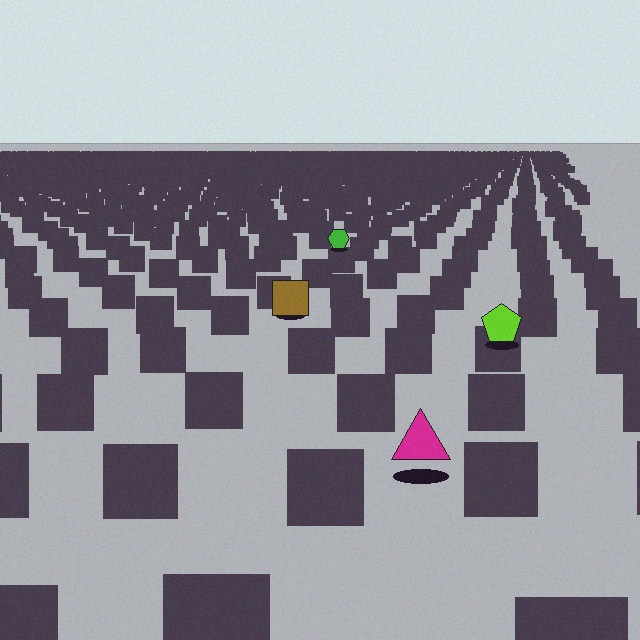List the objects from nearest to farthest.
From nearest to farthest: the magenta triangle, the lime pentagon, the brown square, the green hexagon.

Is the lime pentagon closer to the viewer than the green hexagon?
Yes. The lime pentagon is closer — you can tell from the texture gradient: the ground texture is coarser near it.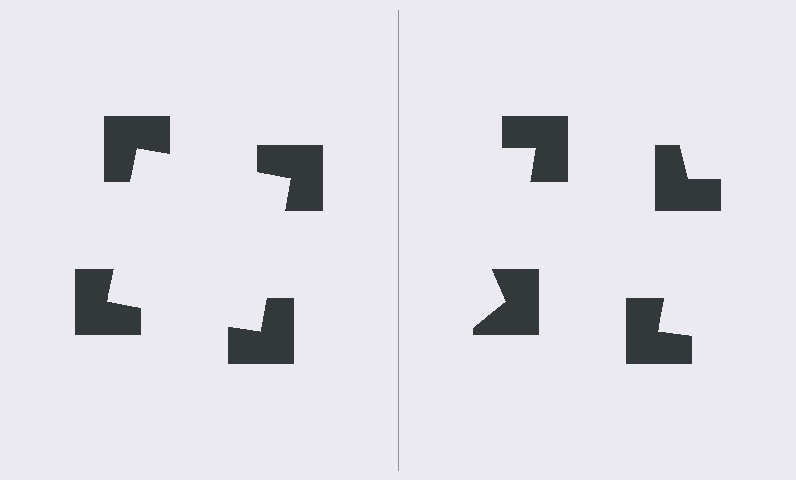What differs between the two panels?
The notched squares are positioned identically on both sides; only the wedge orientations differ. On the left they align to a square; on the right they are misaligned.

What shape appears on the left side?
An illusory square.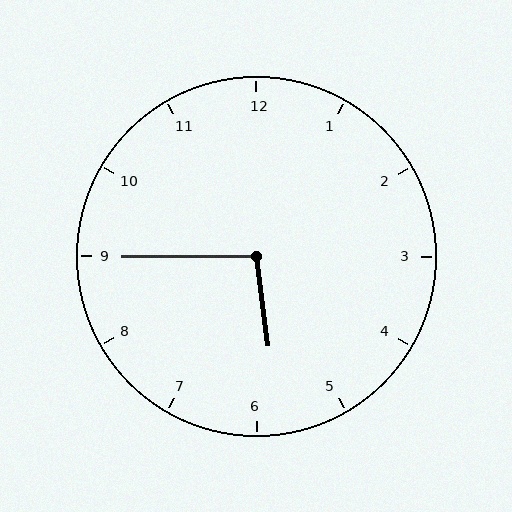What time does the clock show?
5:45.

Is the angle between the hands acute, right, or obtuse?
It is obtuse.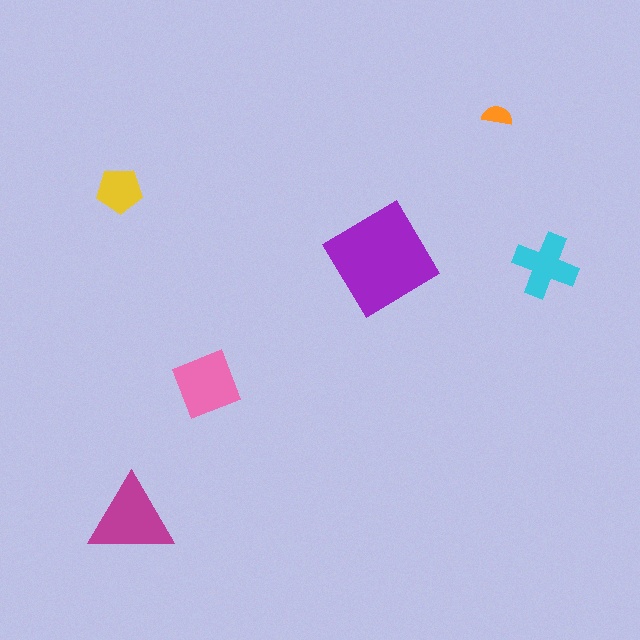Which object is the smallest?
The orange semicircle.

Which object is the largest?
The purple diamond.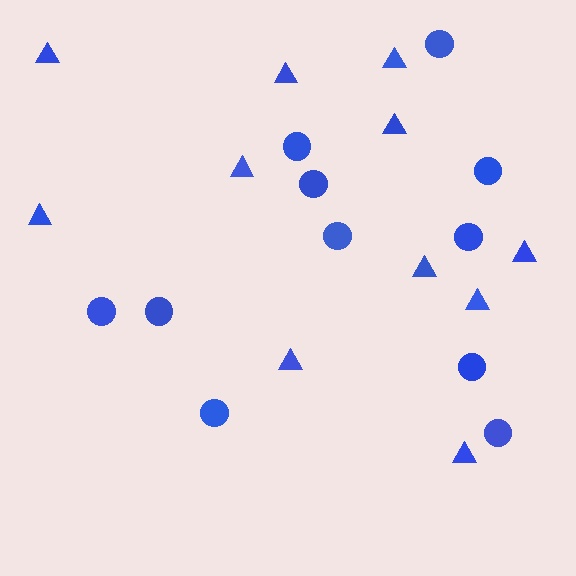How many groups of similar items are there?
There are 2 groups: one group of triangles (11) and one group of circles (11).